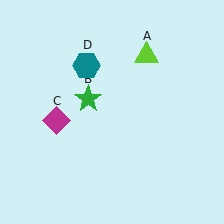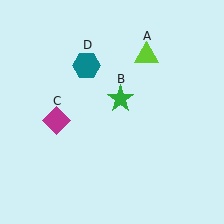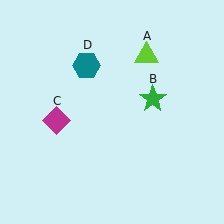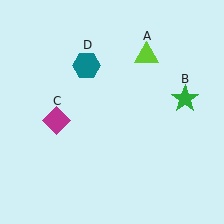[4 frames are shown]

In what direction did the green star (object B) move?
The green star (object B) moved right.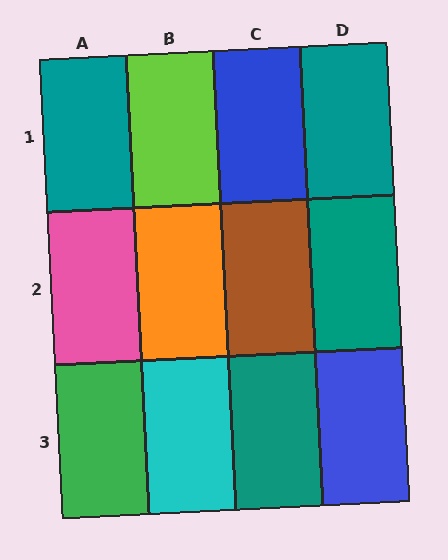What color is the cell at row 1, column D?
Teal.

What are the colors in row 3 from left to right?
Green, cyan, teal, blue.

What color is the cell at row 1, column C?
Blue.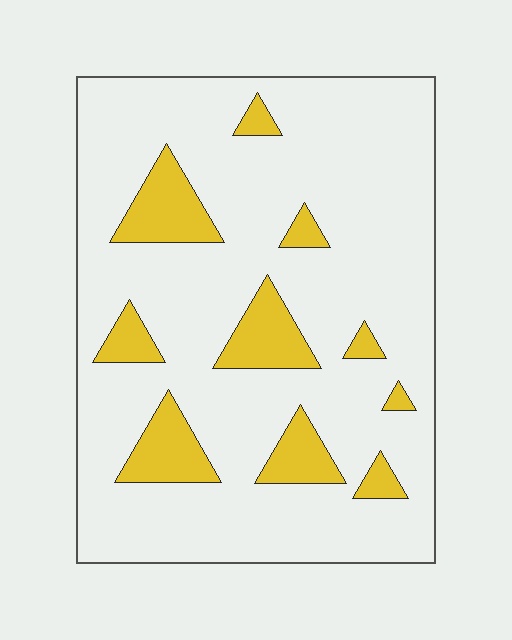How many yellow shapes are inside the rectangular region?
10.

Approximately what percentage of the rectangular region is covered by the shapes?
Approximately 15%.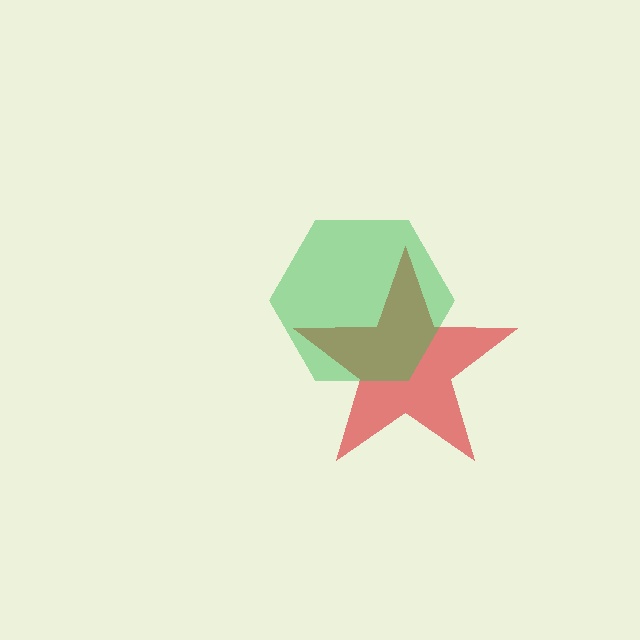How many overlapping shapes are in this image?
There are 2 overlapping shapes in the image.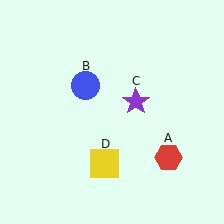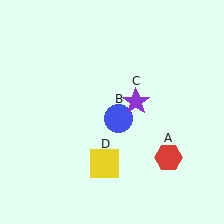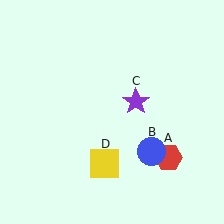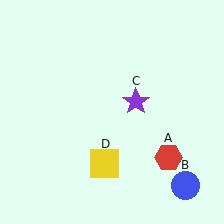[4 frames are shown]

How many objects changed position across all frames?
1 object changed position: blue circle (object B).